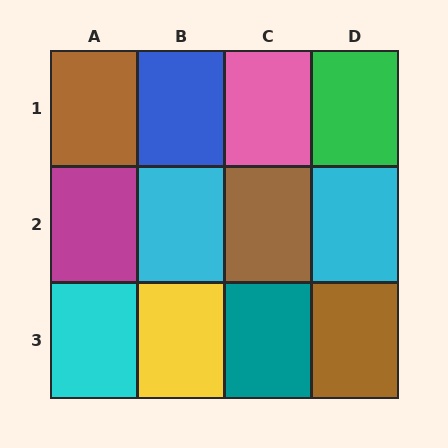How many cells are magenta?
1 cell is magenta.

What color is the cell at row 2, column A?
Magenta.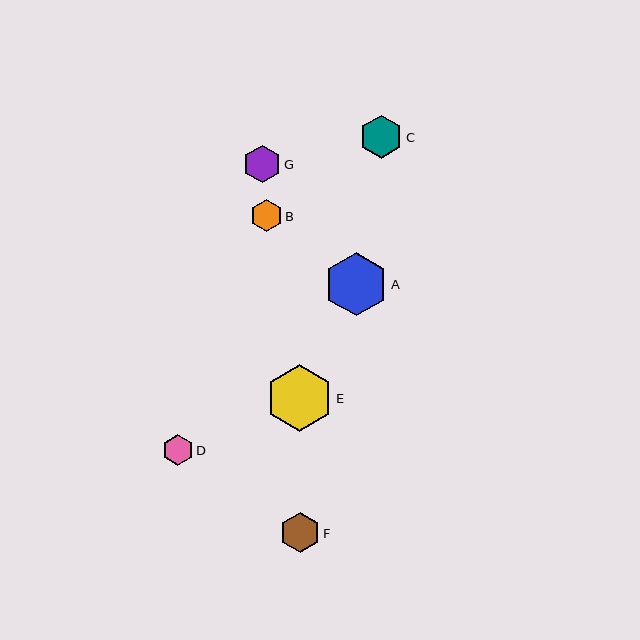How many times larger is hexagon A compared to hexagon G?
Hexagon A is approximately 1.7 times the size of hexagon G.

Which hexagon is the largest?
Hexagon E is the largest with a size of approximately 67 pixels.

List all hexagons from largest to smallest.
From largest to smallest: E, A, C, F, G, B, D.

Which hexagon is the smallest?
Hexagon D is the smallest with a size of approximately 31 pixels.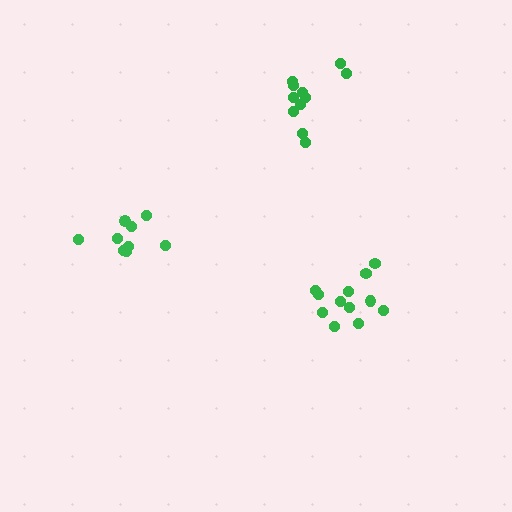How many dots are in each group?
Group 1: 12 dots, Group 2: 11 dots, Group 3: 9 dots (32 total).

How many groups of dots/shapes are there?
There are 3 groups.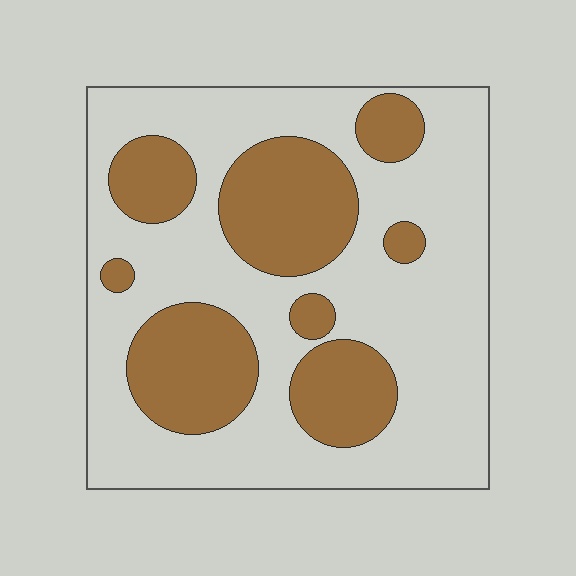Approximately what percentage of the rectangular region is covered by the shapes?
Approximately 30%.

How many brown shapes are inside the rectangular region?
8.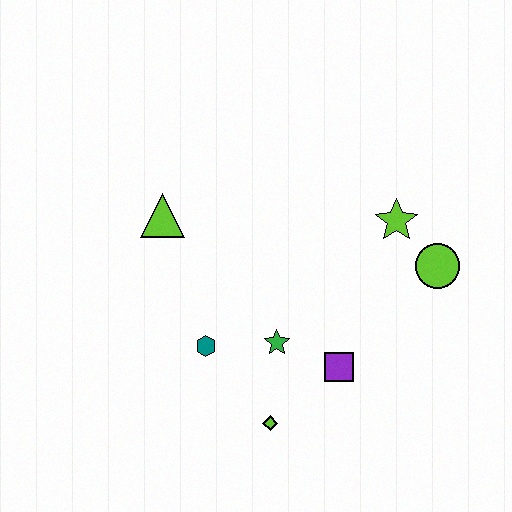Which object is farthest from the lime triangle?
The lime circle is farthest from the lime triangle.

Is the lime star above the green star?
Yes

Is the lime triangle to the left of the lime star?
Yes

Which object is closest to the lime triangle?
The teal hexagon is closest to the lime triangle.